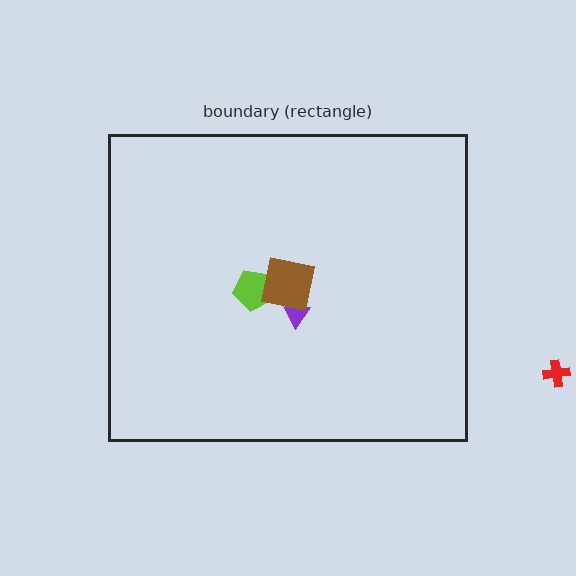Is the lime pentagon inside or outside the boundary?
Inside.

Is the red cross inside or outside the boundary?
Outside.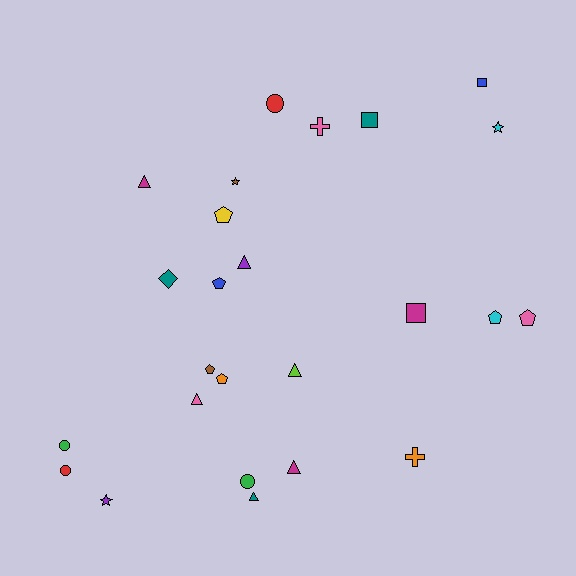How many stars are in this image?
There are 3 stars.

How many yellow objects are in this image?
There is 1 yellow object.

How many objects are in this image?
There are 25 objects.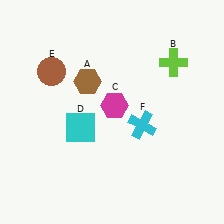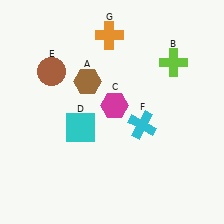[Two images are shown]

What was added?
An orange cross (G) was added in Image 2.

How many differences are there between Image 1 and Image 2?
There is 1 difference between the two images.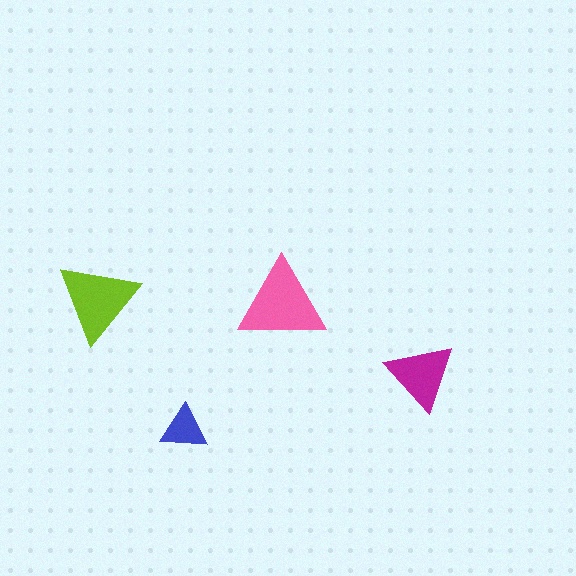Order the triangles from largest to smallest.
the pink one, the lime one, the magenta one, the blue one.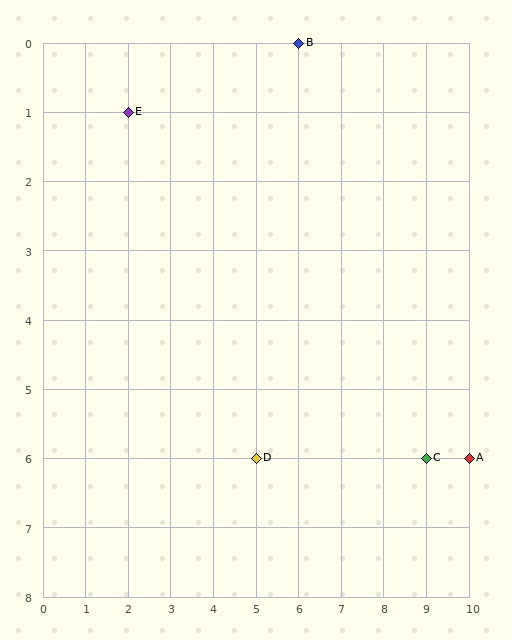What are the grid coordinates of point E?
Point E is at grid coordinates (2, 1).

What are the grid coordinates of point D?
Point D is at grid coordinates (5, 6).